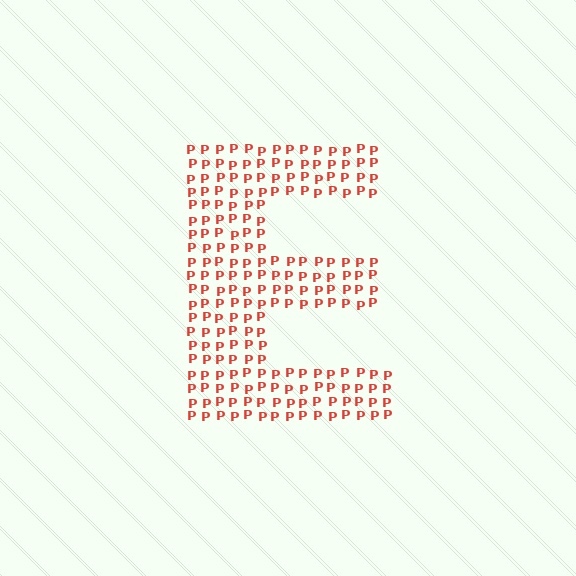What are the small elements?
The small elements are letter P's.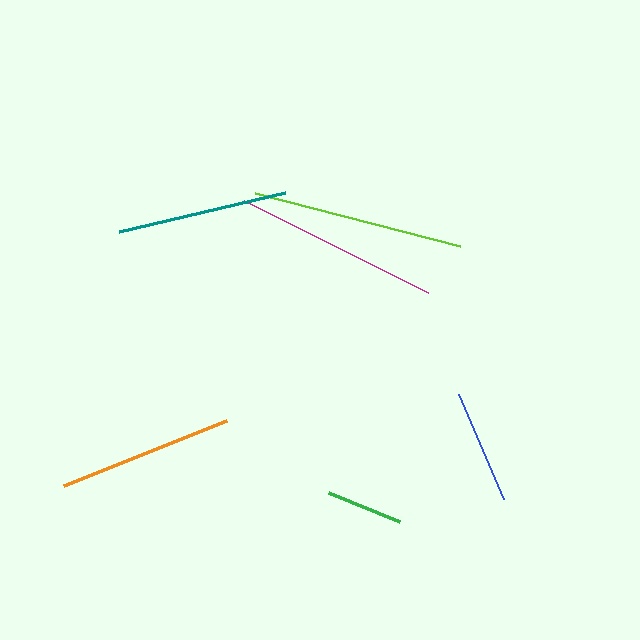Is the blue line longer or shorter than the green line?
The blue line is longer than the green line.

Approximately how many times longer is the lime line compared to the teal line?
The lime line is approximately 1.2 times the length of the teal line.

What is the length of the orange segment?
The orange segment is approximately 175 pixels long.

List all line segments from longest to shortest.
From longest to shortest: lime, magenta, orange, teal, blue, green.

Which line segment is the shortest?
The green line is the shortest at approximately 76 pixels.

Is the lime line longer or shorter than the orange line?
The lime line is longer than the orange line.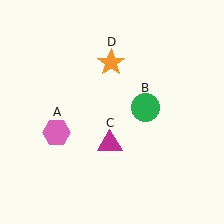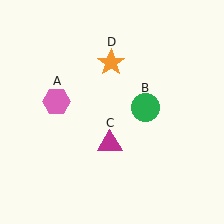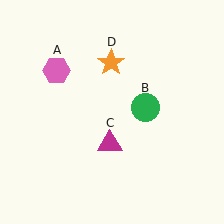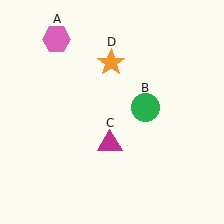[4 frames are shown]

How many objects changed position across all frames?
1 object changed position: pink hexagon (object A).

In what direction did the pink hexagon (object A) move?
The pink hexagon (object A) moved up.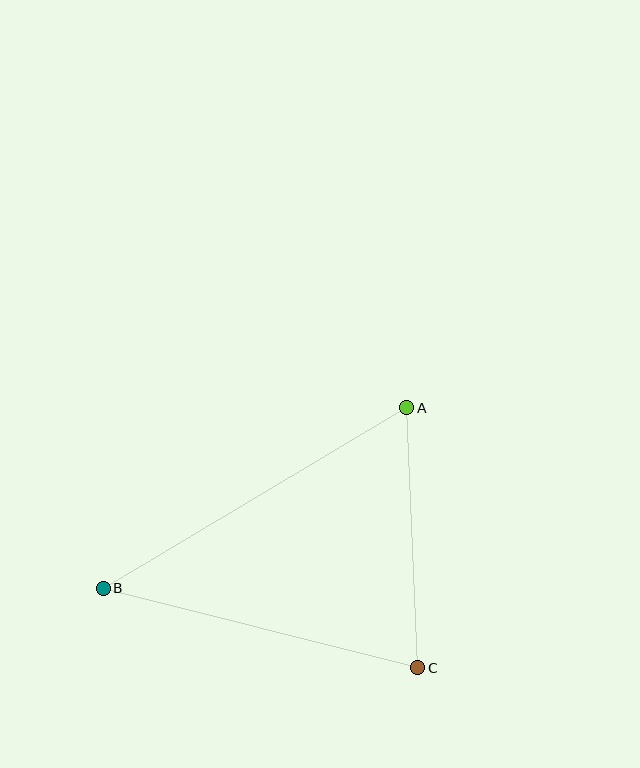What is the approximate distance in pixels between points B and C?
The distance between B and C is approximately 325 pixels.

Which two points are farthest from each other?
Points A and B are farthest from each other.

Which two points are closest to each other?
Points A and C are closest to each other.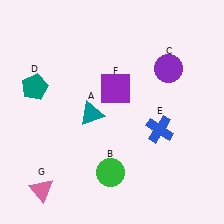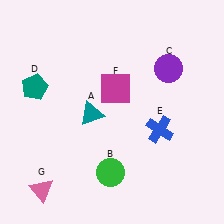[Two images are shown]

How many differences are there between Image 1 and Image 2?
There is 1 difference between the two images.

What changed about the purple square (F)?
In Image 1, F is purple. In Image 2, it changed to magenta.